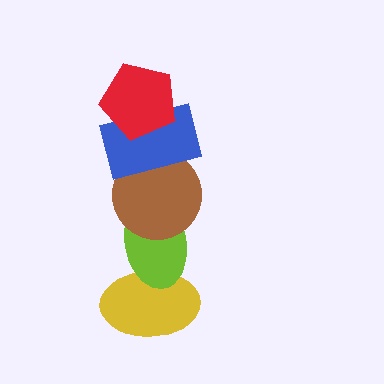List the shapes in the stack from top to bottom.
From top to bottom: the red pentagon, the blue rectangle, the brown circle, the lime ellipse, the yellow ellipse.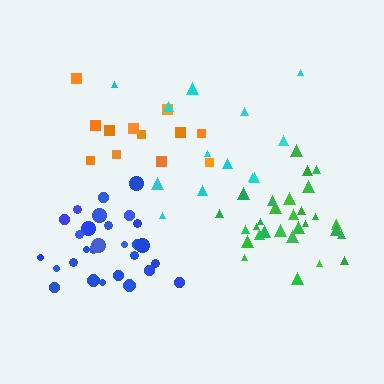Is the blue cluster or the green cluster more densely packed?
Green.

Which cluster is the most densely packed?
Green.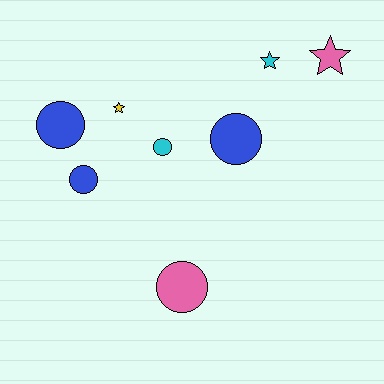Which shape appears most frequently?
Circle, with 5 objects.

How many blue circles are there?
There are 3 blue circles.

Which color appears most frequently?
Blue, with 3 objects.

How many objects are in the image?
There are 8 objects.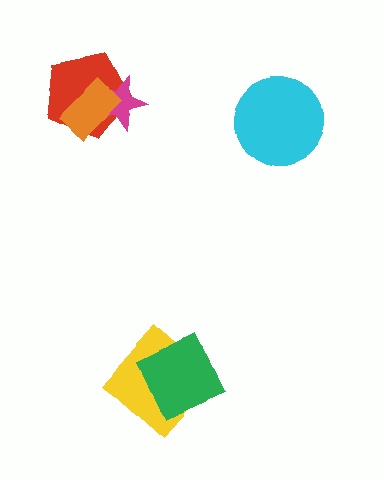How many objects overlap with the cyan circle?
0 objects overlap with the cyan circle.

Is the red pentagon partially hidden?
Yes, it is partially covered by another shape.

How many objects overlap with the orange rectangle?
2 objects overlap with the orange rectangle.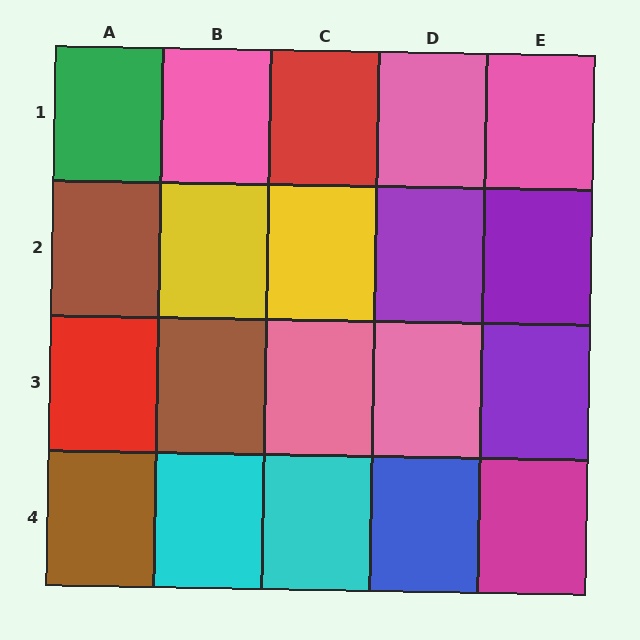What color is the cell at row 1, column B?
Pink.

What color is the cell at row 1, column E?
Pink.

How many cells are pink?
5 cells are pink.